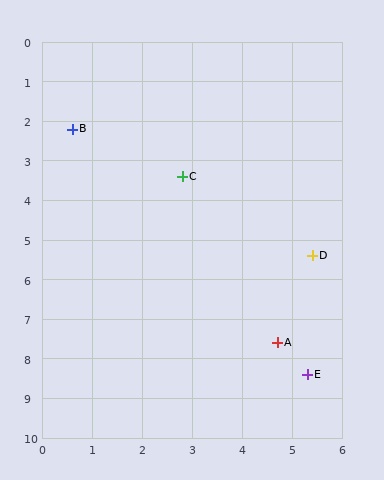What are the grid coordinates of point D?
Point D is at approximately (5.4, 5.4).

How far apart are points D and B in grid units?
Points D and B are about 5.8 grid units apart.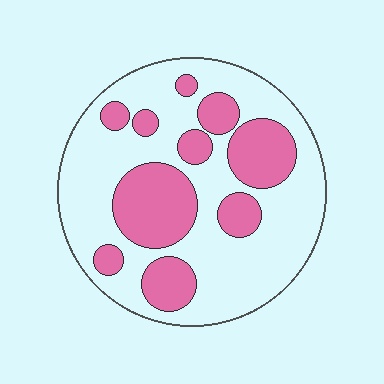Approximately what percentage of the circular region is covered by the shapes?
Approximately 35%.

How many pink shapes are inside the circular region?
10.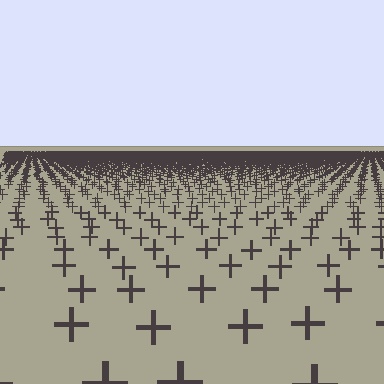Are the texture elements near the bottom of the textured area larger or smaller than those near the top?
Larger. Near the bottom, elements are closer to the viewer and appear at a bigger on-screen size.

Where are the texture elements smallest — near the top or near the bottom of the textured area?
Near the top.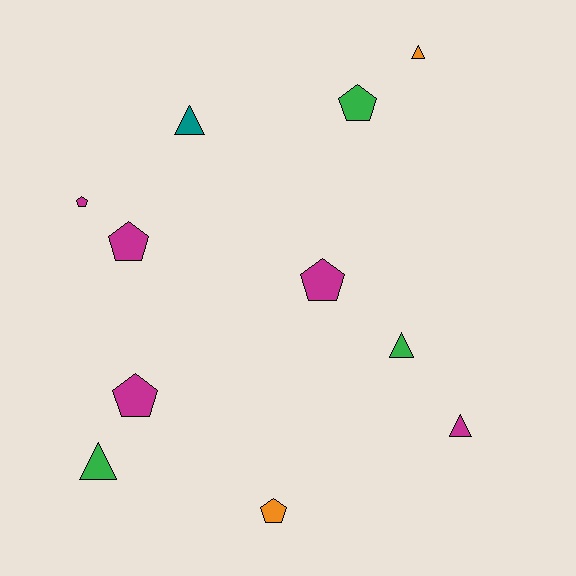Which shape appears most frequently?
Pentagon, with 6 objects.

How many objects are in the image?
There are 11 objects.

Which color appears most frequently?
Magenta, with 5 objects.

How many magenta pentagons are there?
There are 4 magenta pentagons.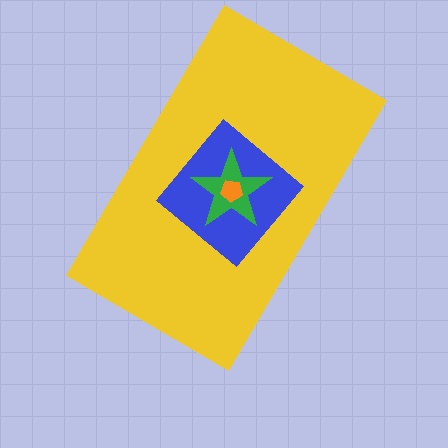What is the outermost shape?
The yellow rectangle.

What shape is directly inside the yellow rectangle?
The blue diamond.